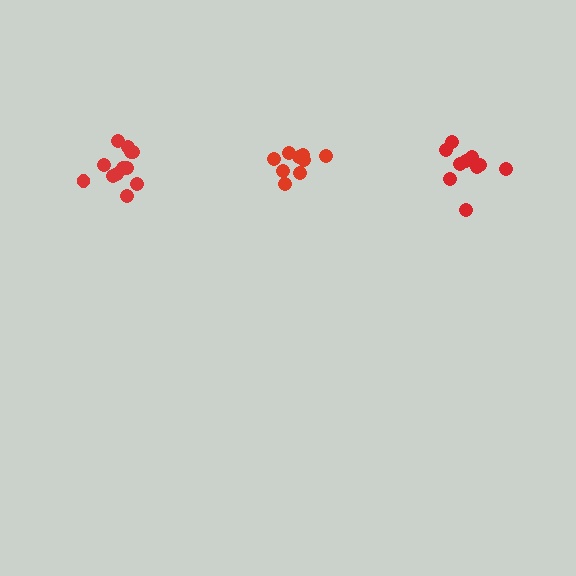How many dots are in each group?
Group 1: 12 dots, Group 2: 9 dots, Group 3: 10 dots (31 total).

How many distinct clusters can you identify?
There are 3 distinct clusters.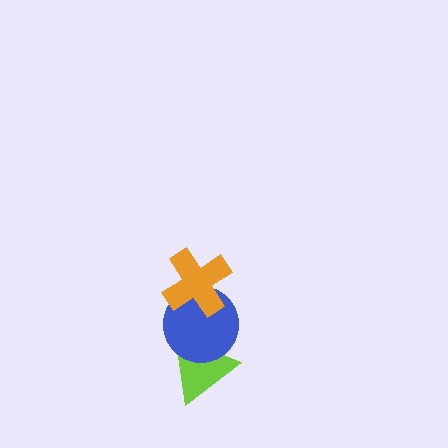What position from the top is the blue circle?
The blue circle is 2nd from the top.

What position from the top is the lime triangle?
The lime triangle is 3rd from the top.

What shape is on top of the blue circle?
The orange cross is on top of the blue circle.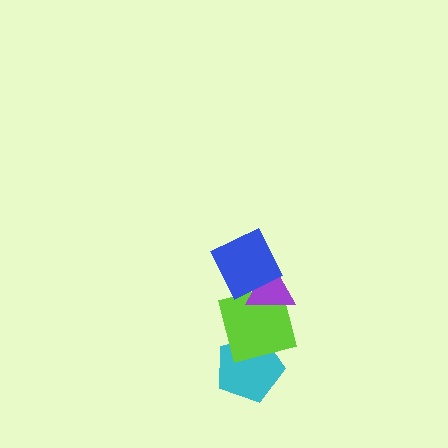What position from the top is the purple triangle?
The purple triangle is 2nd from the top.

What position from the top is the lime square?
The lime square is 3rd from the top.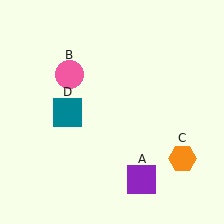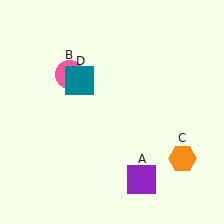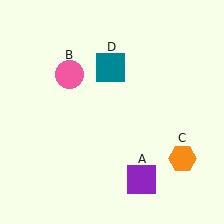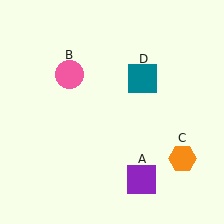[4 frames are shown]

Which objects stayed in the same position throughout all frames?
Purple square (object A) and pink circle (object B) and orange hexagon (object C) remained stationary.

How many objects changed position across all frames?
1 object changed position: teal square (object D).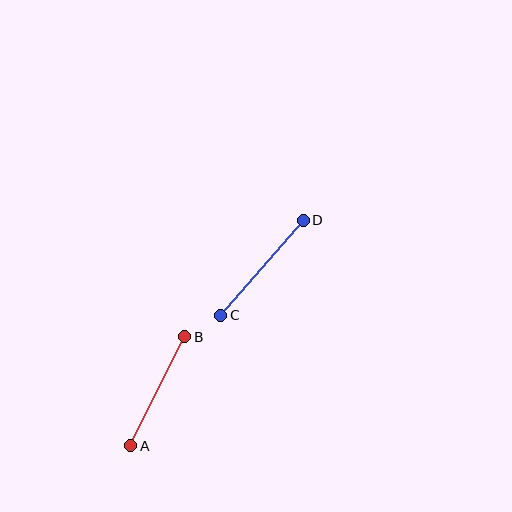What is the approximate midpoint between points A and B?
The midpoint is at approximately (158, 391) pixels.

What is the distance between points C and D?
The distance is approximately 126 pixels.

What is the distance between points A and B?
The distance is approximately 121 pixels.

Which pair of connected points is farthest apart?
Points C and D are farthest apart.